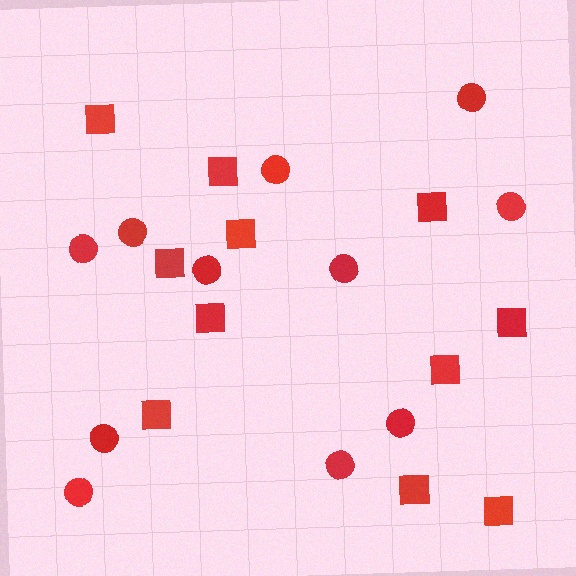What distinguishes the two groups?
There are 2 groups: one group of circles (11) and one group of squares (11).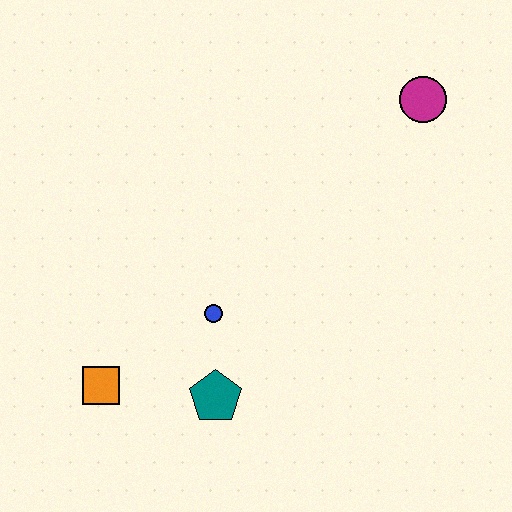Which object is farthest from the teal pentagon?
The magenta circle is farthest from the teal pentagon.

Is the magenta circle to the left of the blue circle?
No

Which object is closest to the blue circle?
The teal pentagon is closest to the blue circle.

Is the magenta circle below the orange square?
No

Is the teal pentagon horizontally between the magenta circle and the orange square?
Yes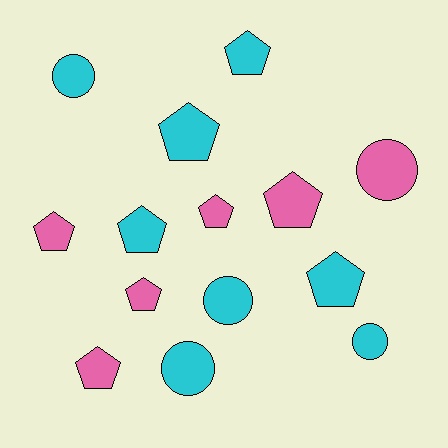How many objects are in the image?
There are 14 objects.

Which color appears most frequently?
Cyan, with 8 objects.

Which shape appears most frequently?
Pentagon, with 9 objects.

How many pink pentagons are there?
There are 5 pink pentagons.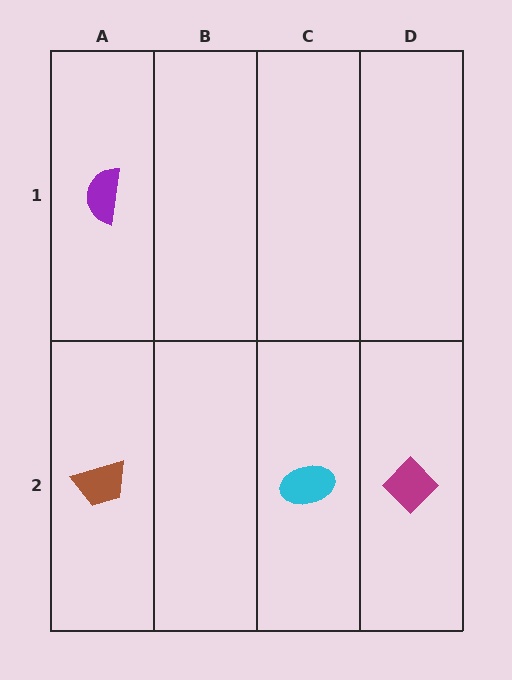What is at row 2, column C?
A cyan ellipse.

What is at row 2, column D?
A magenta diamond.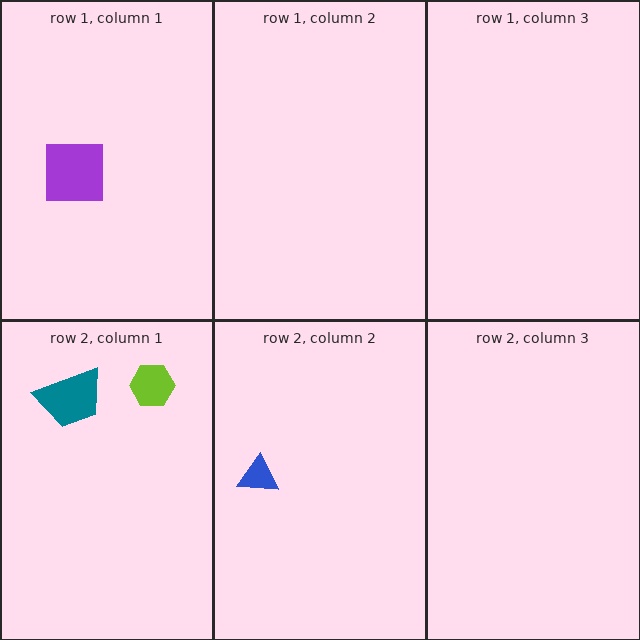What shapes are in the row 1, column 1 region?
The purple square.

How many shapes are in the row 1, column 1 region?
1.